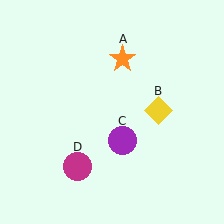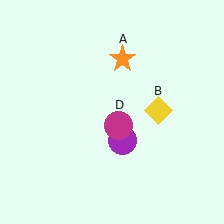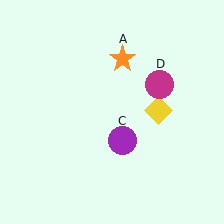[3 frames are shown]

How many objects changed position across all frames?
1 object changed position: magenta circle (object D).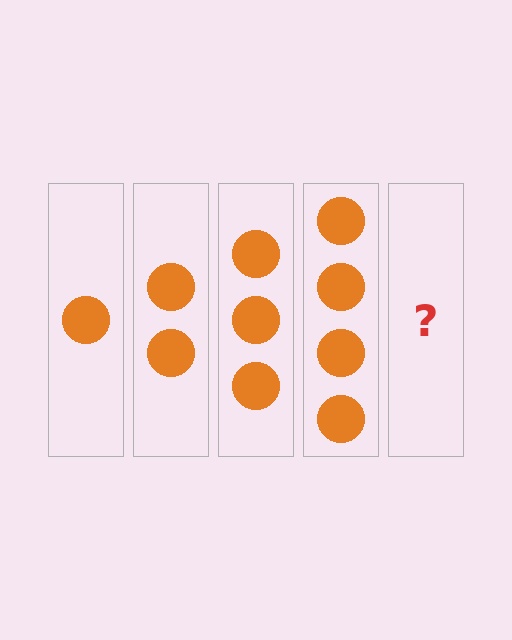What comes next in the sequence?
The next element should be 5 circles.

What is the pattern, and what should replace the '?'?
The pattern is that each step adds one more circle. The '?' should be 5 circles.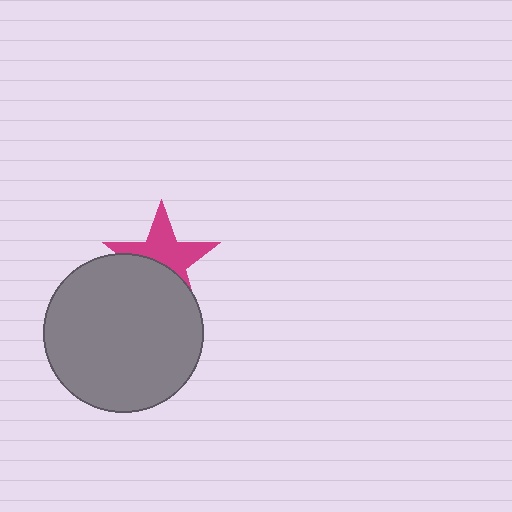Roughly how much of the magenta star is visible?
About half of it is visible (roughly 57%).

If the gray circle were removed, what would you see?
You would see the complete magenta star.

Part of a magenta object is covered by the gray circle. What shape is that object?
It is a star.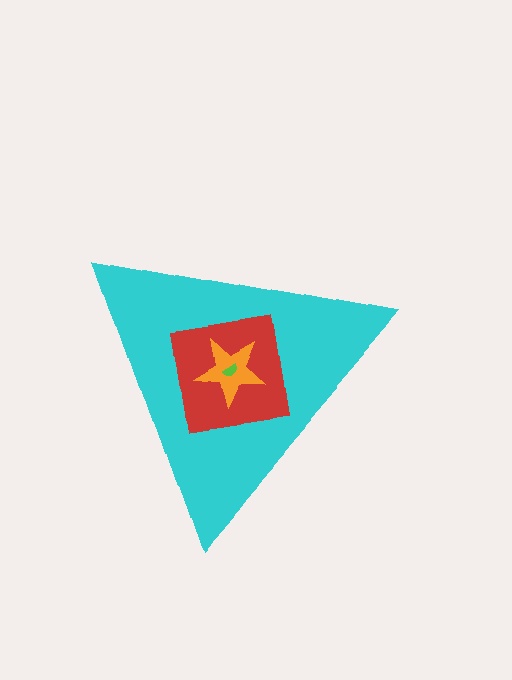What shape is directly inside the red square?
The orange star.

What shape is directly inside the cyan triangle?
The red square.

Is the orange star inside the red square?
Yes.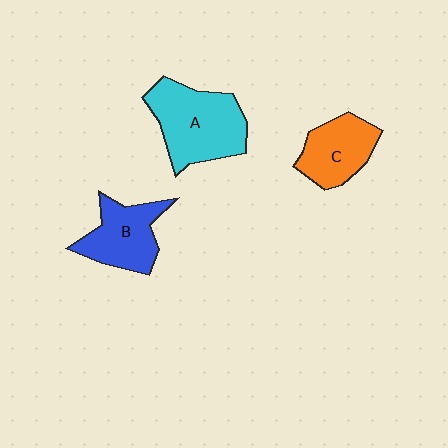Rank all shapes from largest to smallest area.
From largest to smallest: A (cyan), B (blue), C (orange).